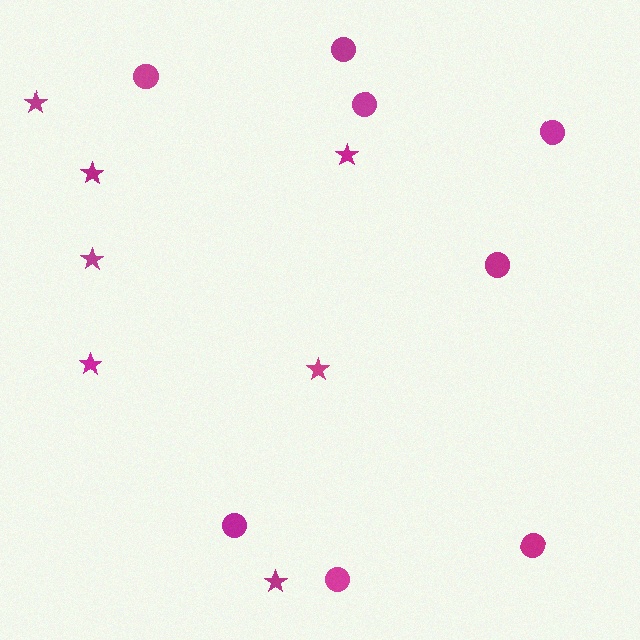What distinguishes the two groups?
There are 2 groups: one group of circles (8) and one group of stars (7).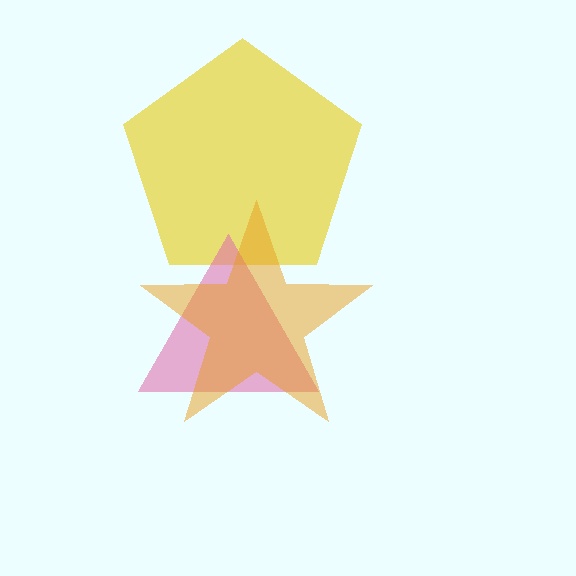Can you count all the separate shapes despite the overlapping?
Yes, there are 3 separate shapes.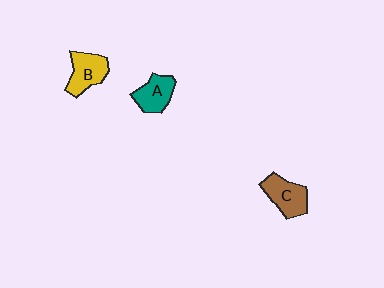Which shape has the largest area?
Shape C (brown).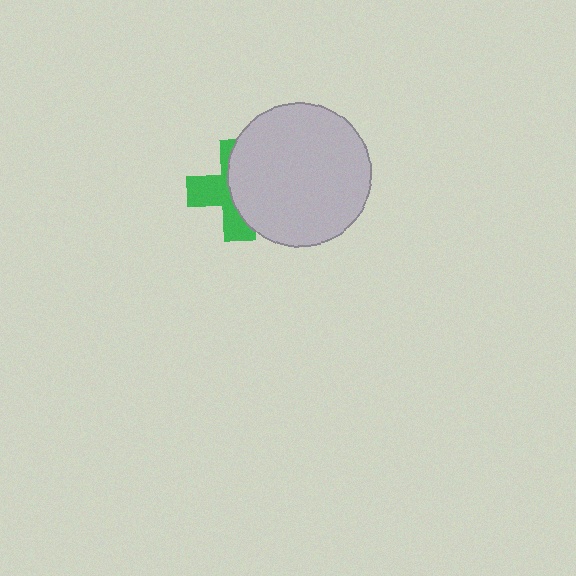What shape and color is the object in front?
The object in front is a light gray circle.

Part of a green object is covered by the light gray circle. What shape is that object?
It is a cross.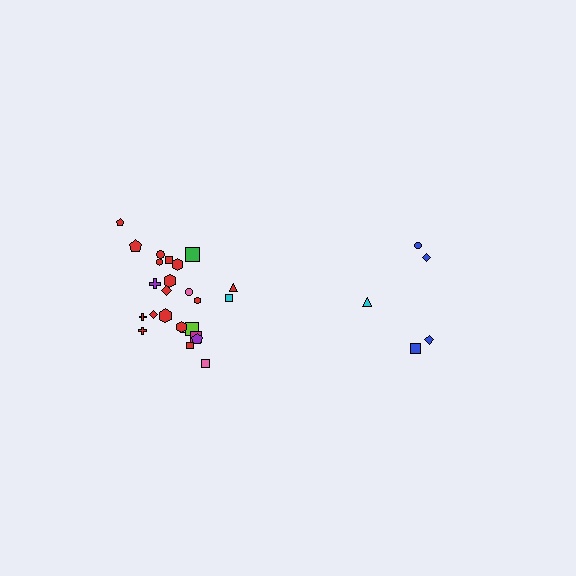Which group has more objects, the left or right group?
The left group.